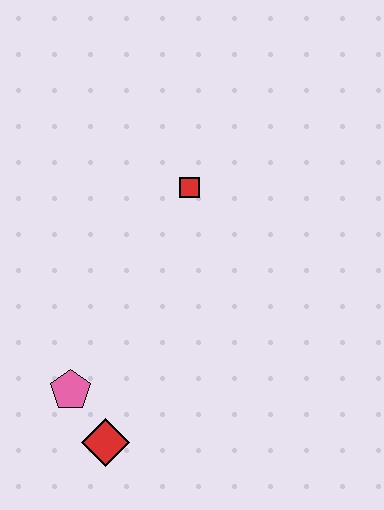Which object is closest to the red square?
The pink pentagon is closest to the red square.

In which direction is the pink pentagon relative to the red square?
The pink pentagon is below the red square.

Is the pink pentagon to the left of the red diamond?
Yes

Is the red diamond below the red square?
Yes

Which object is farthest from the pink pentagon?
The red square is farthest from the pink pentagon.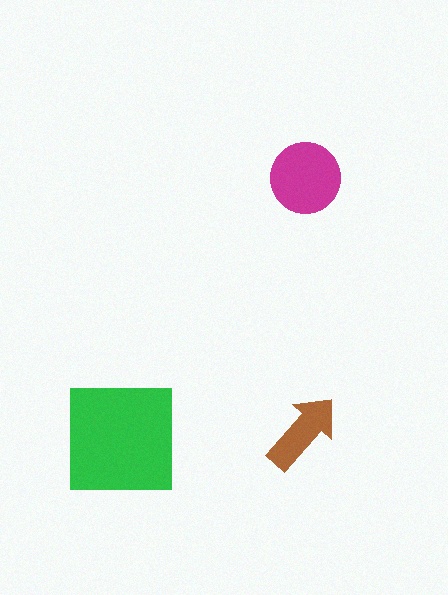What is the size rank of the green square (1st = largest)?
1st.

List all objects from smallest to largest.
The brown arrow, the magenta circle, the green square.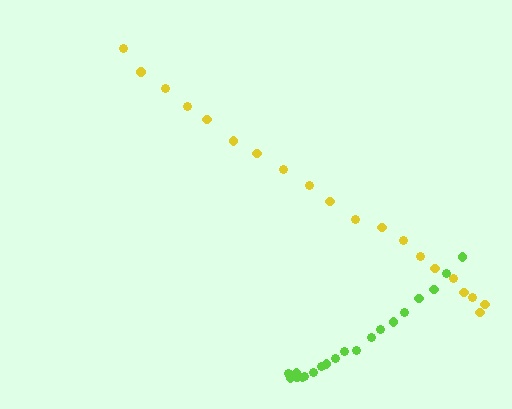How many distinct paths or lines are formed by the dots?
There are 2 distinct paths.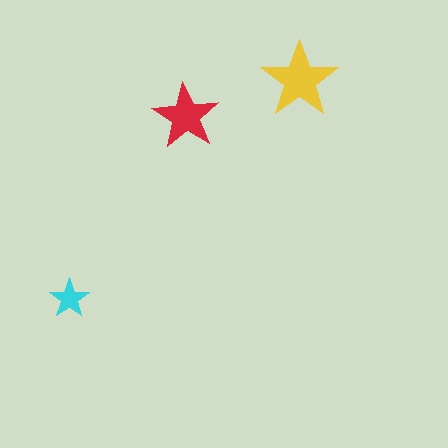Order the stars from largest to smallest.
the yellow one, the red one, the cyan one.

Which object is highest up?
The yellow star is topmost.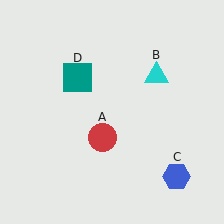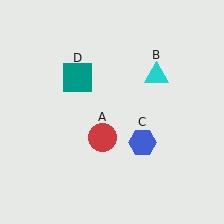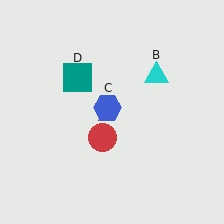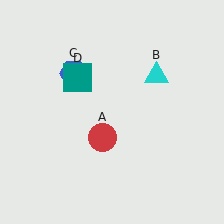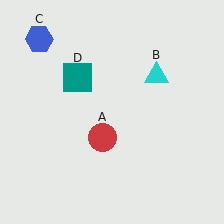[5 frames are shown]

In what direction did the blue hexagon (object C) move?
The blue hexagon (object C) moved up and to the left.